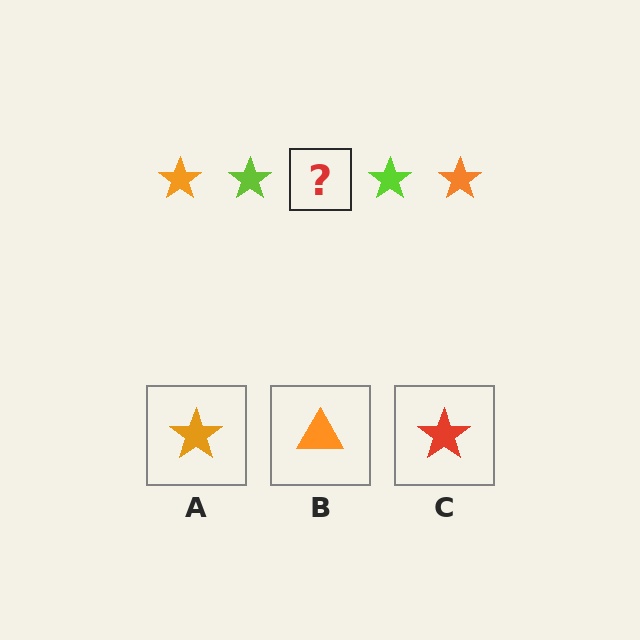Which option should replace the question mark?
Option A.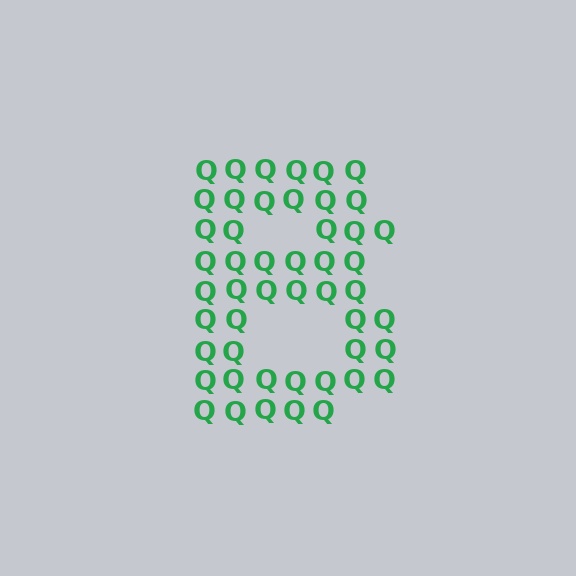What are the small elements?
The small elements are letter Q's.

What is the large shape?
The large shape is the letter B.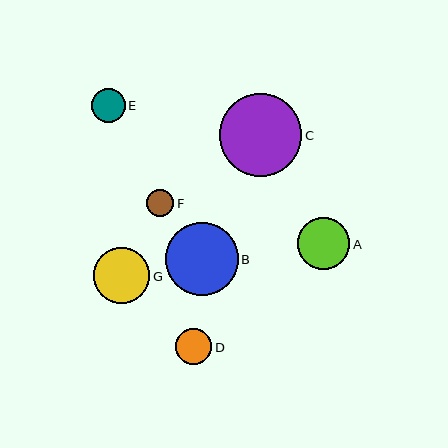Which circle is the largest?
Circle C is the largest with a size of approximately 83 pixels.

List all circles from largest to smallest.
From largest to smallest: C, B, G, A, D, E, F.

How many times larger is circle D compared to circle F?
Circle D is approximately 1.3 times the size of circle F.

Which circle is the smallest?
Circle F is the smallest with a size of approximately 27 pixels.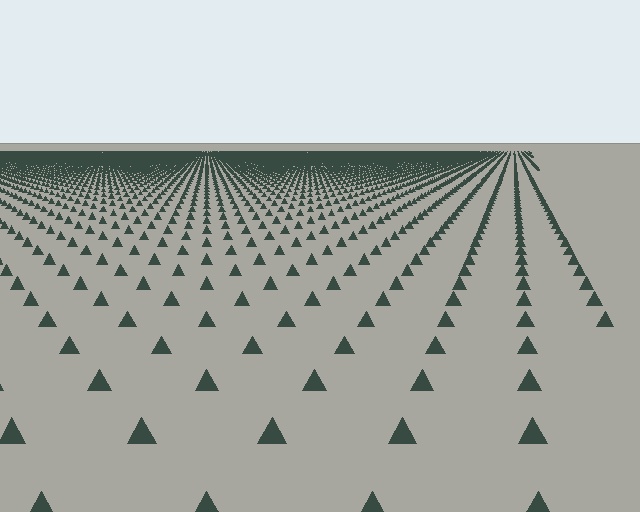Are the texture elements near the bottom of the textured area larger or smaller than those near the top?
Larger. Near the bottom, elements are closer to the viewer and appear at a bigger on-screen size.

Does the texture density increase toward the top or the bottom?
Density increases toward the top.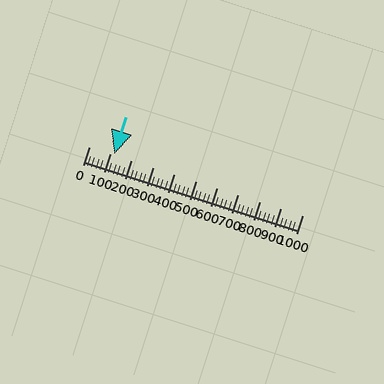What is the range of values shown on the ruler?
The ruler shows values from 0 to 1000.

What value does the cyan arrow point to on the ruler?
The cyan arrow points to approximately 120.